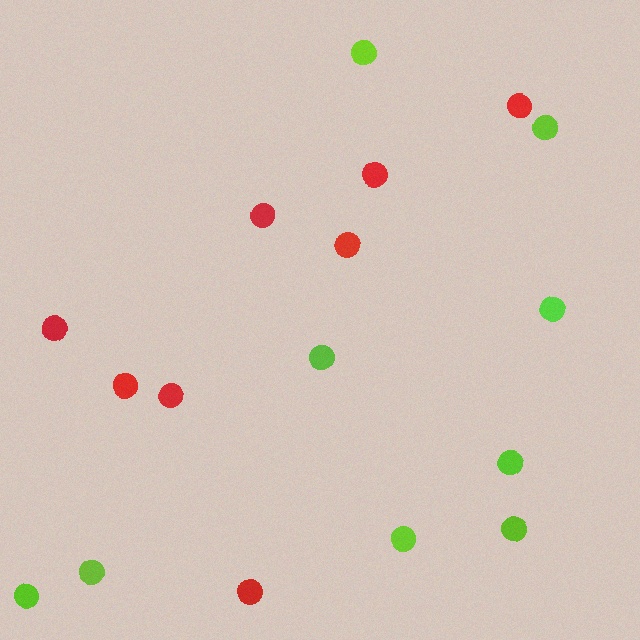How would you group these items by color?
There are 2 groups: one group of red circles (8) and one group of lime circles (9).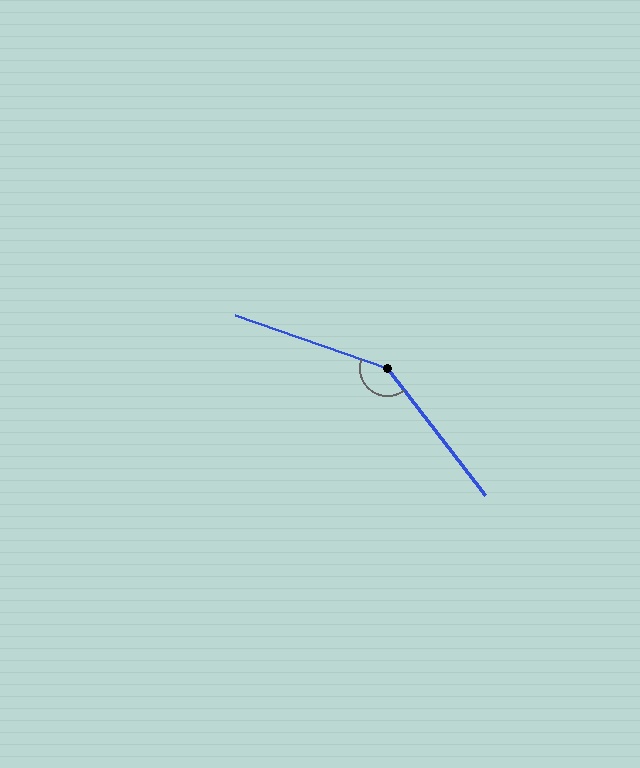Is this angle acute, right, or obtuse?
It is obtuse.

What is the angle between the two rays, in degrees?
Approximately 147 degrees.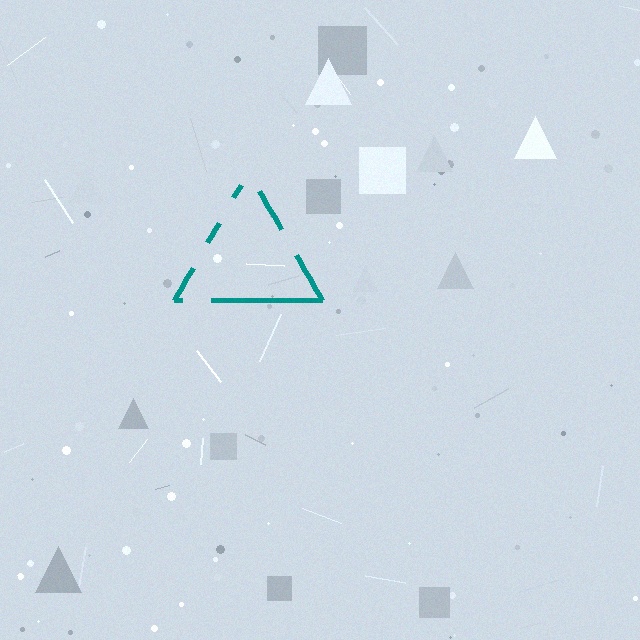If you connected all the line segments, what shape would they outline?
They would outline a triangle.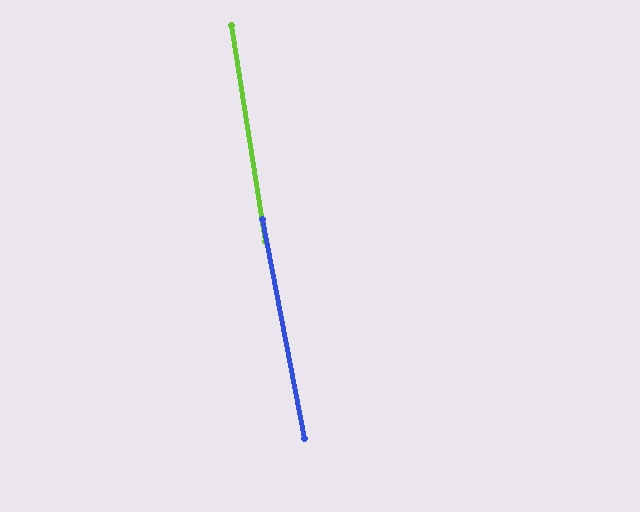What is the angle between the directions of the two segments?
Approximately 2 degrees.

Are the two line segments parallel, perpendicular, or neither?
Parallel — their directions differ by only 1.8°.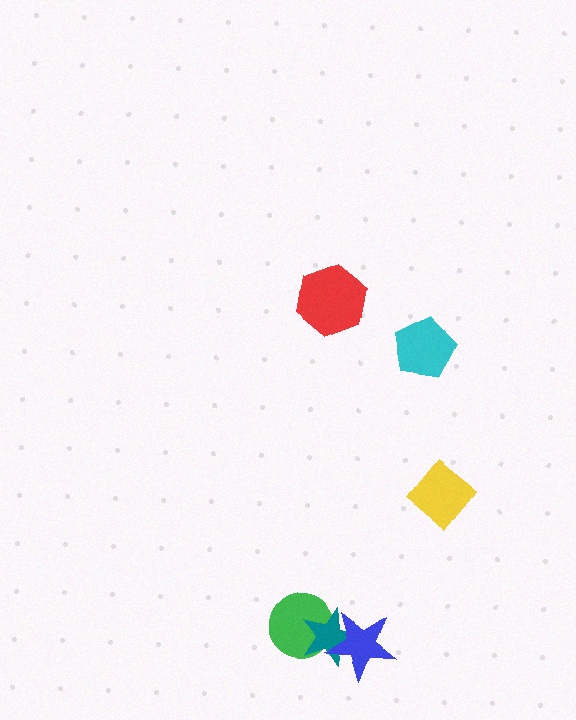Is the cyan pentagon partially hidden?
No, no other shape covers it.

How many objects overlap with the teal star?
2 objects overlap with the teal star.